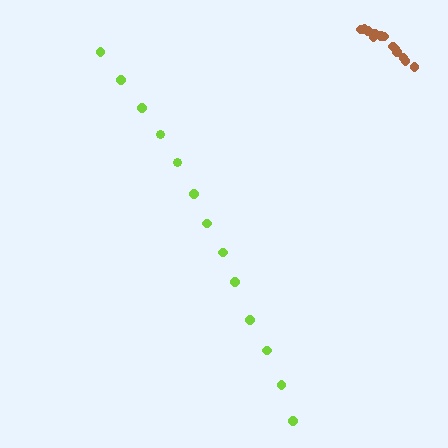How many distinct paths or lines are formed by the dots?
There are 2 distinct paths.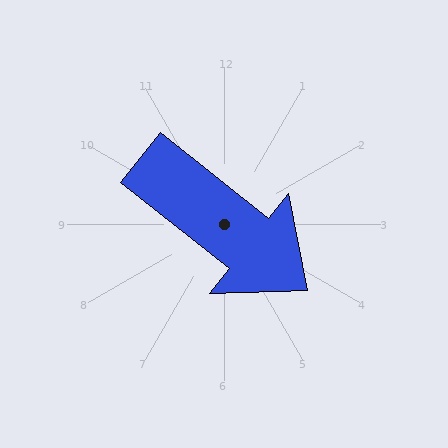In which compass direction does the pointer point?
Southeast.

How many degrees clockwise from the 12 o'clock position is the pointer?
Approximately 128 degrees.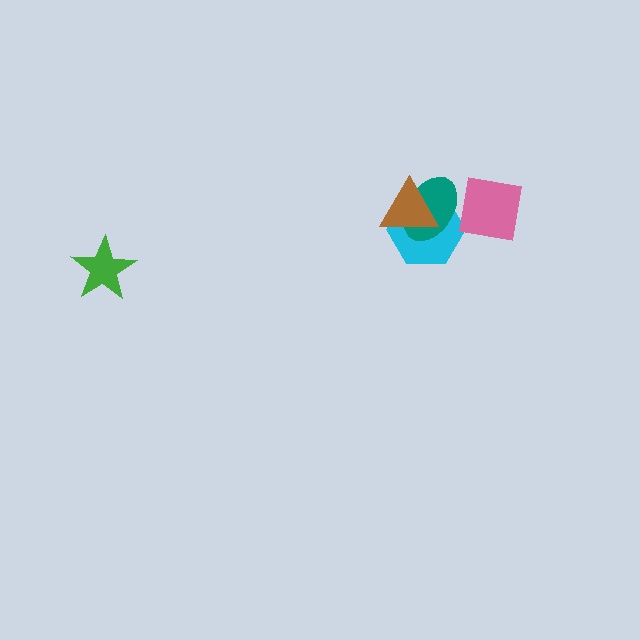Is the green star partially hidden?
No, no other shape covers it.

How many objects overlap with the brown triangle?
2 objects overlap with the brown triangle.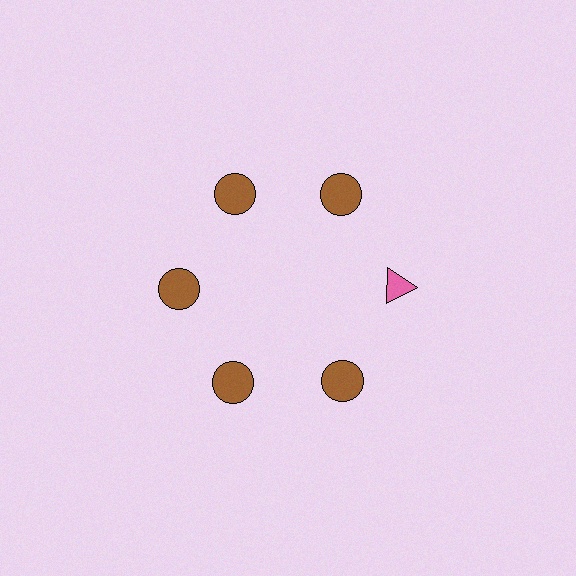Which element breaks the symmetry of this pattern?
The pink triangle at roughly the 3 o'clock position breaks the symmetry. All other shapes are brown circles.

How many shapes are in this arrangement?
There are 6 shapes arranged in a ring pattern.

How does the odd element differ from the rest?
It differs in both color (pink instead of brown) and shape (triangle instead of circle).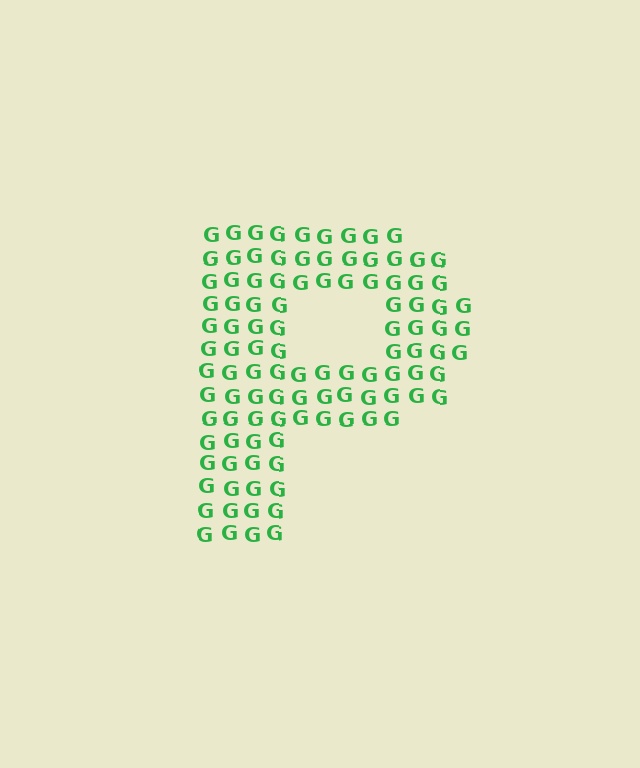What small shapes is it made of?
It is made of small letter G's.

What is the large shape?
The large shape is the letter P.